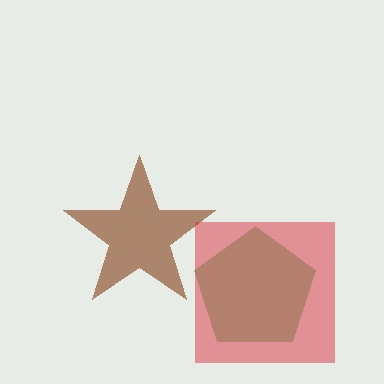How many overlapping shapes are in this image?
There are 3 overlapping shapes in the image.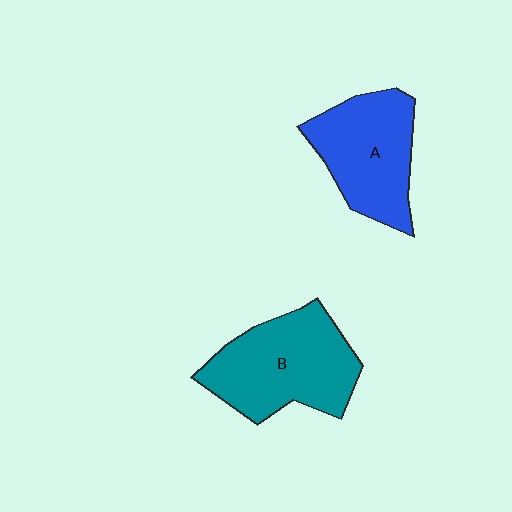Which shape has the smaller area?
Shape A (blue).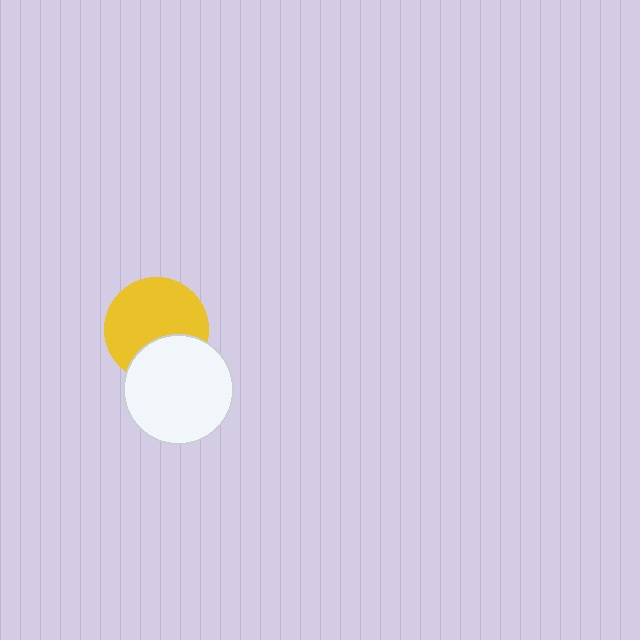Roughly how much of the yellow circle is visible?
Most of it is visible (roughly 69%).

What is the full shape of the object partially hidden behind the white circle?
The partially hidden object is a yellow circle.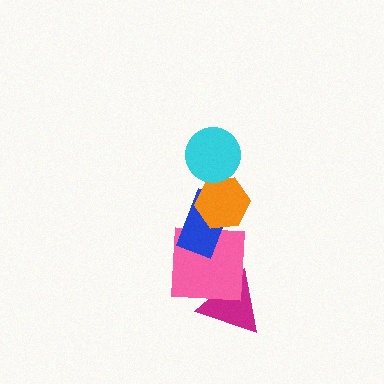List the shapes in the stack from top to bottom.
From top to bottom: the cyan circle, the orange hexagon, the blue rectangle, the pink square, the magenta triangle.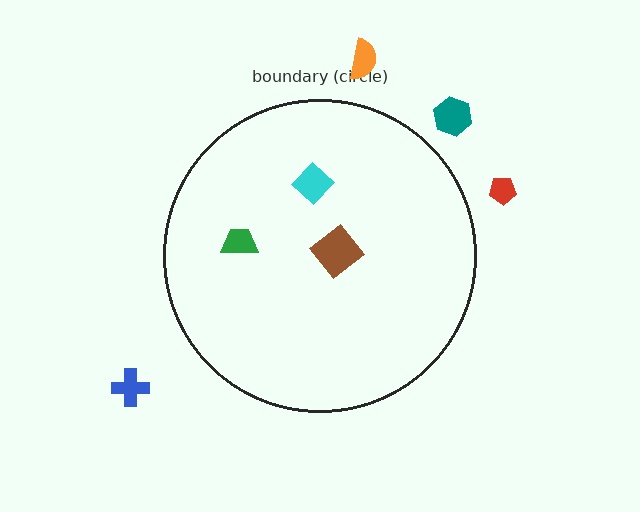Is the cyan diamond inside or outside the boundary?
Inside.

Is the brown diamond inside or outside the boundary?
Inside.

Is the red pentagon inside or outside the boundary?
Outside.